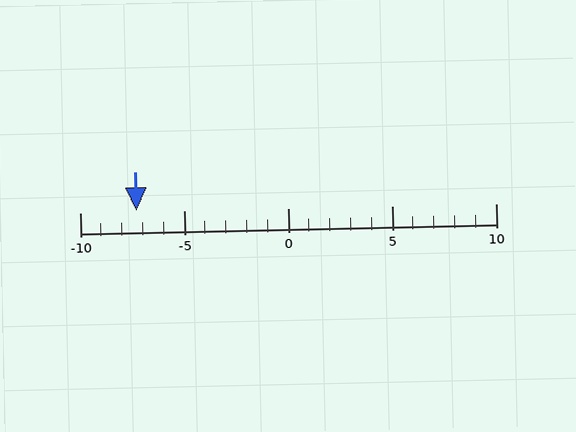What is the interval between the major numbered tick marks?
The major tick marks are spaced 5 units apart.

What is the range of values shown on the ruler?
The ruler shows values from -10 to 10.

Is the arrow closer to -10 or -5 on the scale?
The arrow is closer to -5.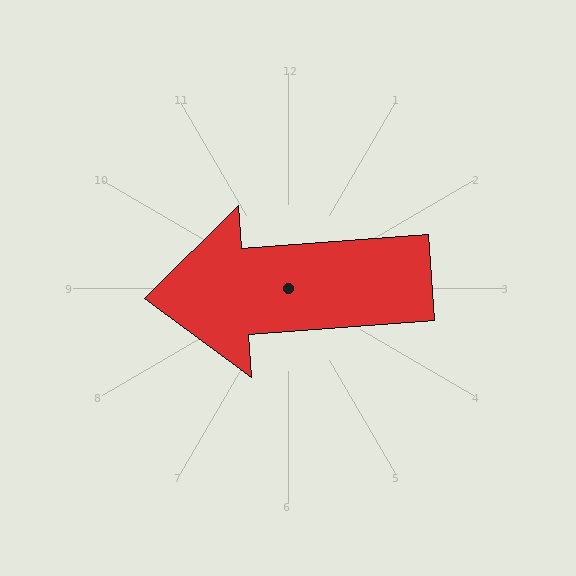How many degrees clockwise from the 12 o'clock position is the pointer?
Approximately 266 degrees.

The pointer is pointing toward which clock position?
Roughly 9 o'clock.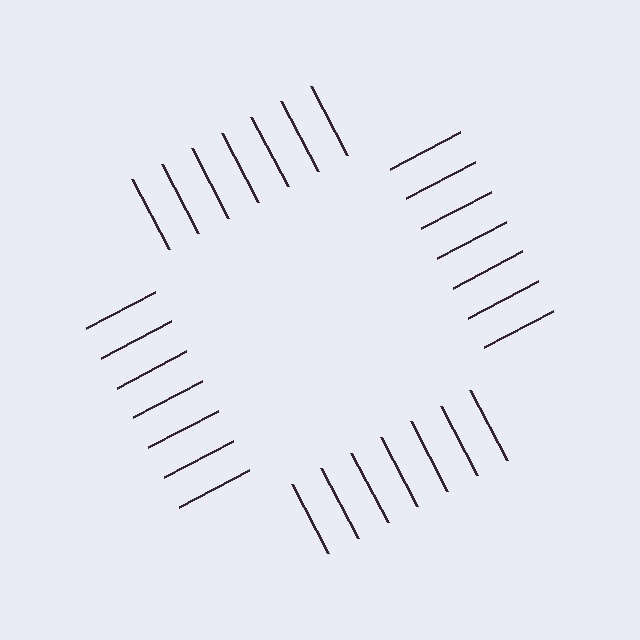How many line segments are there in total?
28 — 7 along each of the 4 edges.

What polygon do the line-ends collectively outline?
An illusory square — the line segments terminate on its edges but no continuous stroke is drawn.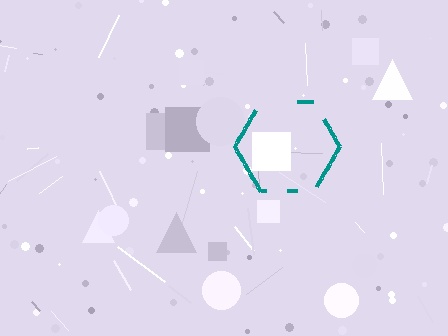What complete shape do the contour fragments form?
The contour fragments form a hexagon.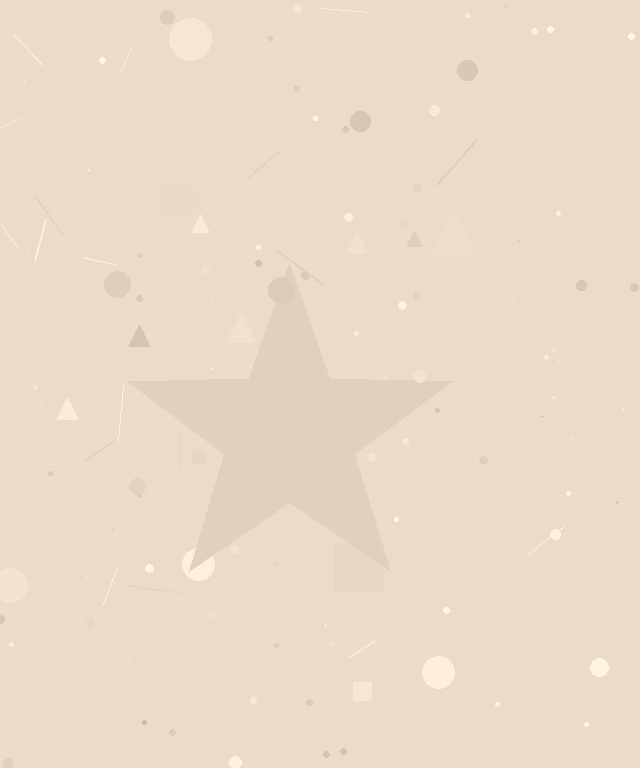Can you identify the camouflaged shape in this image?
The camouflaged shape is a star.